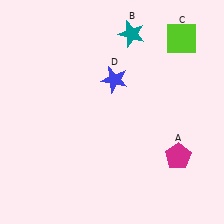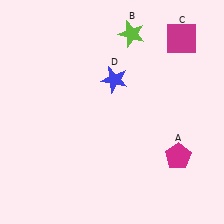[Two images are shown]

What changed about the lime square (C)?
In Image 1, C is lime. In Image 2, it changed to magenta.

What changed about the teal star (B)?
In Image 1, B is teal. In Image 2, it changed to lime.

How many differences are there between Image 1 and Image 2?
There are 2 differences between the two images.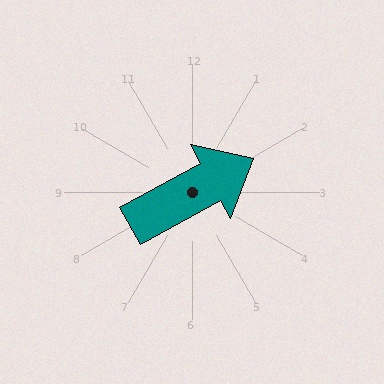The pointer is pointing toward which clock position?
Roughly 2 o'clock.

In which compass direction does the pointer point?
Northeast.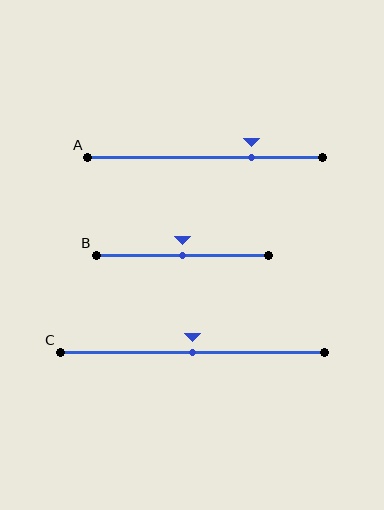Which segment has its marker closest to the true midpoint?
Segment B has its marker closest to the true midpoint.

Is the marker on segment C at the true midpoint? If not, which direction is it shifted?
Yes, the marker on segment C is at the true midpoint.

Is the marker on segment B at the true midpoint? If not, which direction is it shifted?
Yes, the marker on segment B is at the true midpoint.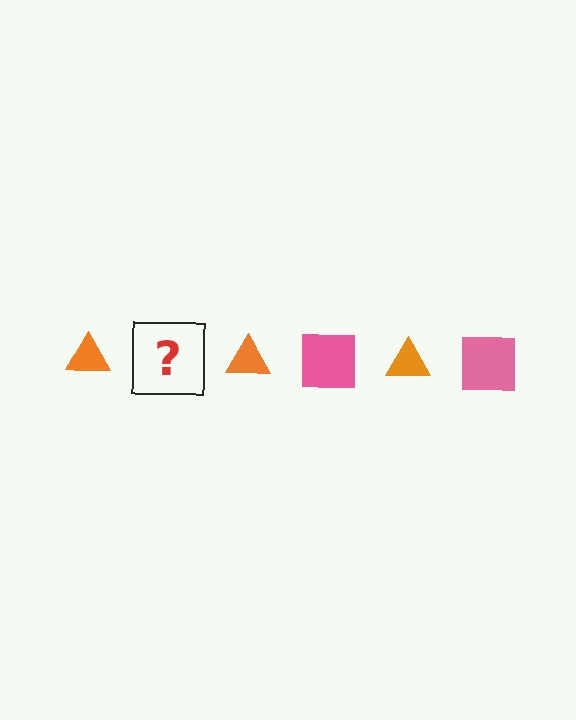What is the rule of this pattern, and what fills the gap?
The rule is that the pattern alternates between orange triangle and pink square. The gap should be filled with a pink square.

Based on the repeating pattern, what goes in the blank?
The blank should be a pink square.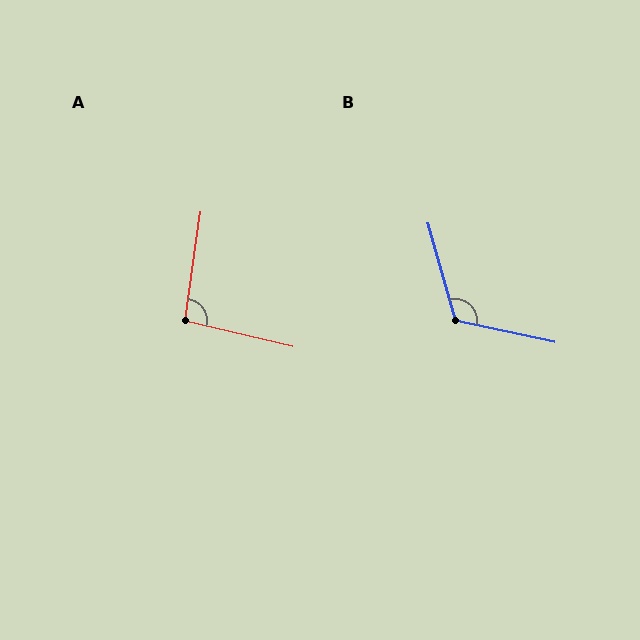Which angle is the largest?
B, at approximately 118 degrees.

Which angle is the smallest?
A, at approximately 95 degrees.